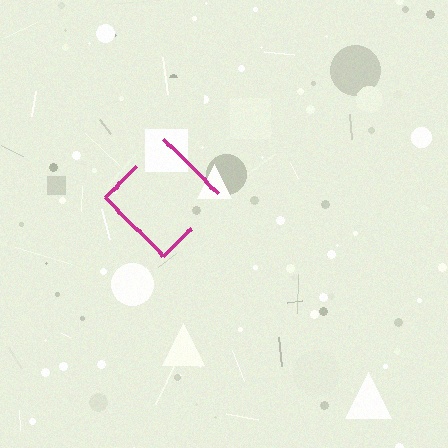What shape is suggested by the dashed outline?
The dashed outline suggests a diamond.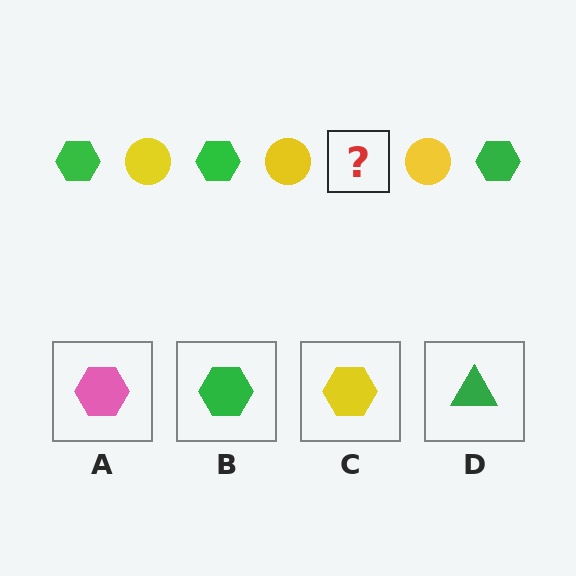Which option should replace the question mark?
Option B.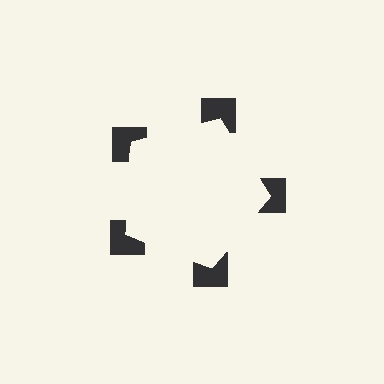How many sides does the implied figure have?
5 sides.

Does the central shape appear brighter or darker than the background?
It typically appears slightly brighter than the background, even though no actual brightness change is drawn.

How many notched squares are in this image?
There are 5 — one at each vertex of the illusory pentagon.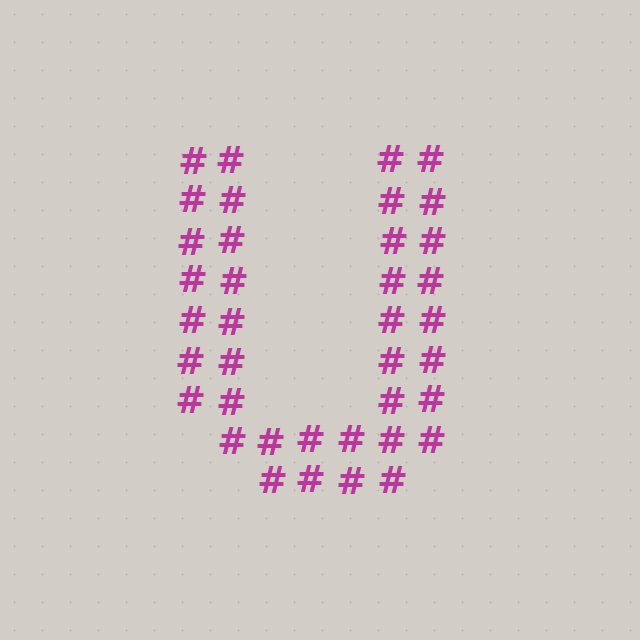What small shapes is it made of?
It is made of small hash symbols.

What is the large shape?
The large shape is the letter U.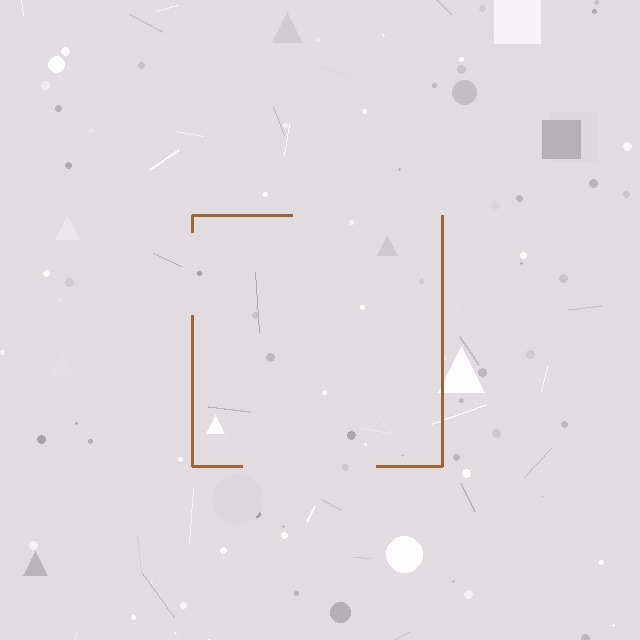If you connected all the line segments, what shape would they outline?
They would outline a square.